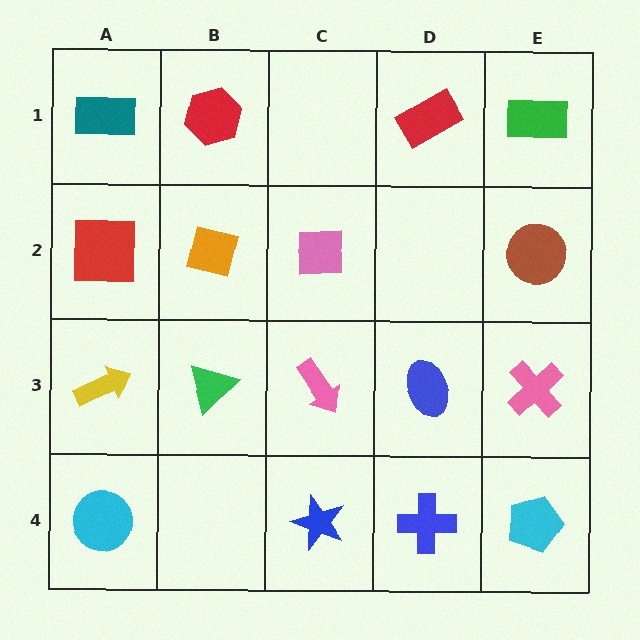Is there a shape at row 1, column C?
No, that cell is empty.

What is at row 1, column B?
A red hexagon.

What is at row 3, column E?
A pink cross.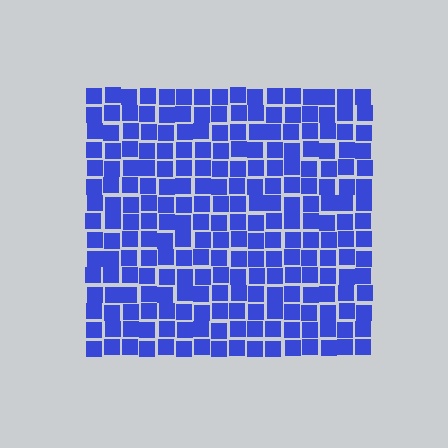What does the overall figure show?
The overall figure shows a square.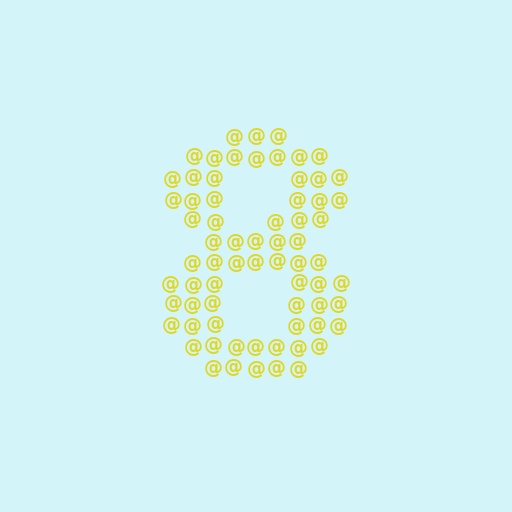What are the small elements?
The small elements are at signs.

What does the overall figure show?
The overall figure shows the digit 8.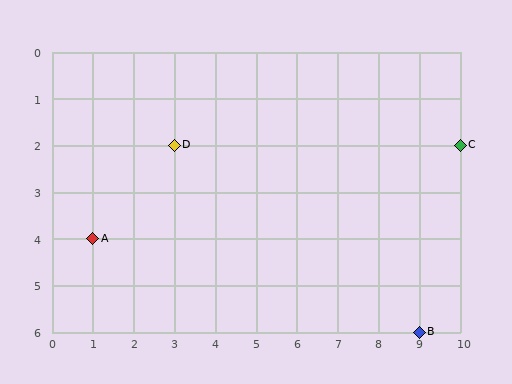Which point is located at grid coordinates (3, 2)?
Point D is at (3, 2).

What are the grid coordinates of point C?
Point C is at grid coordinates (10, 2).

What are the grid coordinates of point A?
Point A is at grid coordinates (1, 4).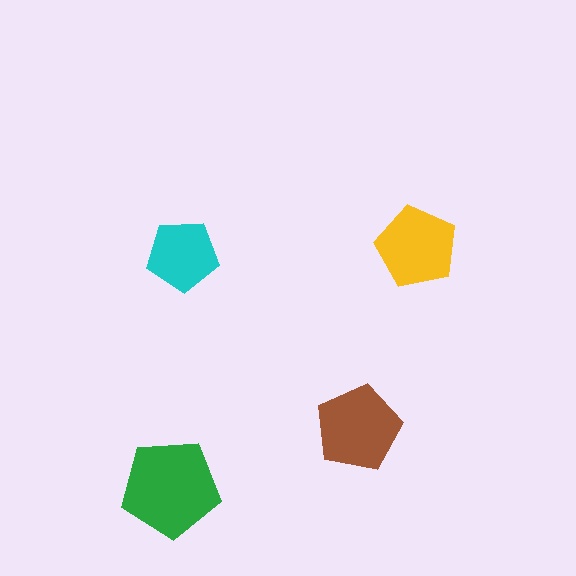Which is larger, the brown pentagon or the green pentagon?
The green one.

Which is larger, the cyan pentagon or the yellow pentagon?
The yellow one.